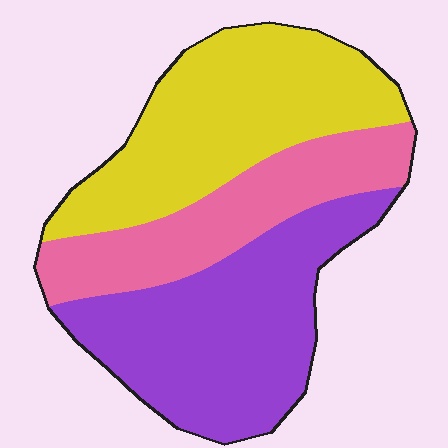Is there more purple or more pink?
Purple.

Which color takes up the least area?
Pink, at roughly 25%.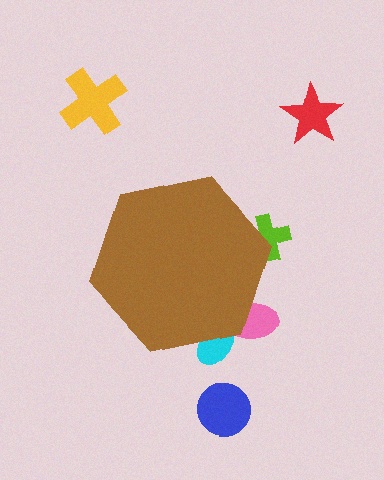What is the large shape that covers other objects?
A brown hexagon.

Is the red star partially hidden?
No, the red star is fully visible.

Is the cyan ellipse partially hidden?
Yes, the cyan ellipse is partially hidden behind the brown hexagon.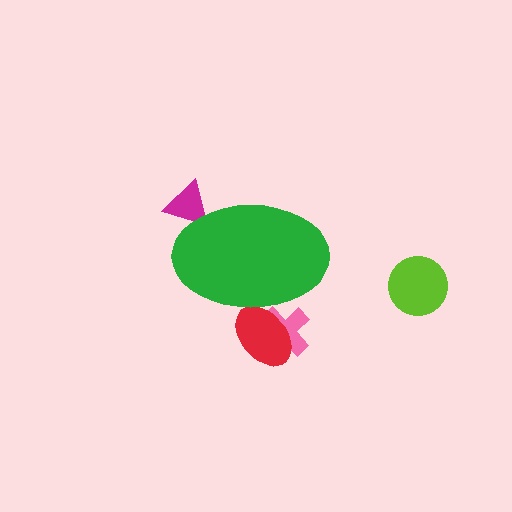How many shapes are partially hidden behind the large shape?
3 shapes are partially hidden.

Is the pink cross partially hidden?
Yes, the pink cross is partially hidden behind the green ellipse.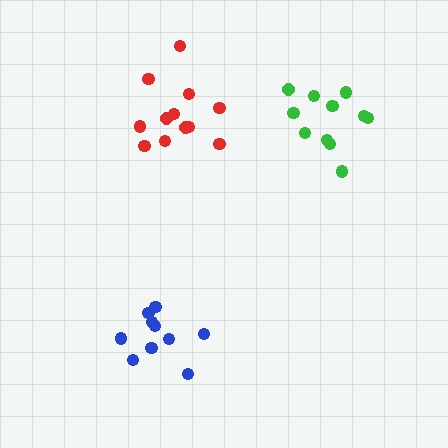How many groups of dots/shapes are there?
There are 3 groups.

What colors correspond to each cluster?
The clusters are colored: blue, red, green.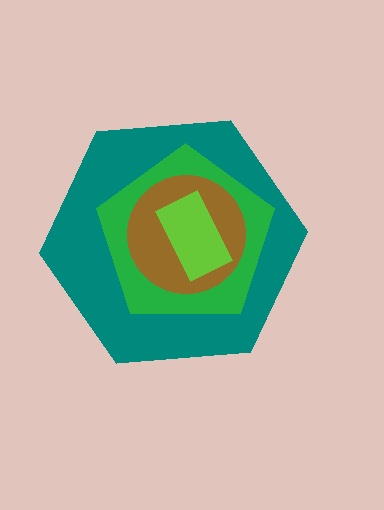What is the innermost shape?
The lime rectangle.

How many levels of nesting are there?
4.